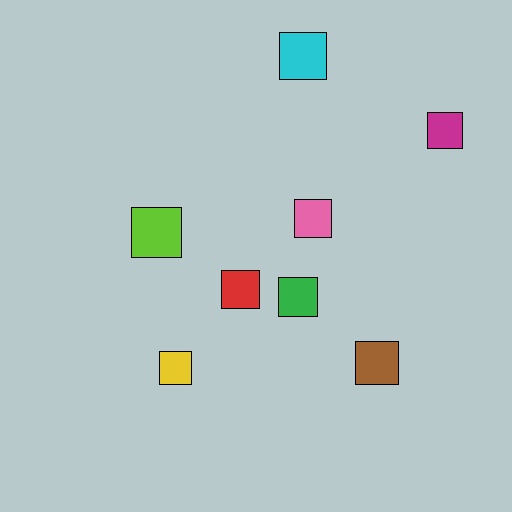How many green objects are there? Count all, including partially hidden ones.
There is 1 green object.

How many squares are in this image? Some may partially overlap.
There are 8 squares.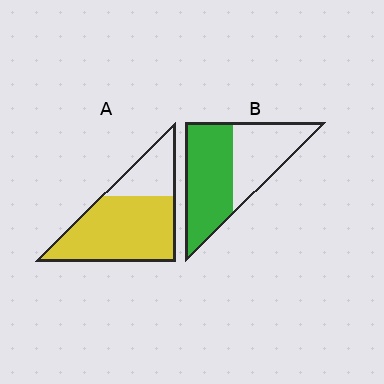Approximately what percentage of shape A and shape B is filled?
A is approximately 70% and B is approximately 55%.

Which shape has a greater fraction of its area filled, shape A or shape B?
Shape A.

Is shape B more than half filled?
Yes.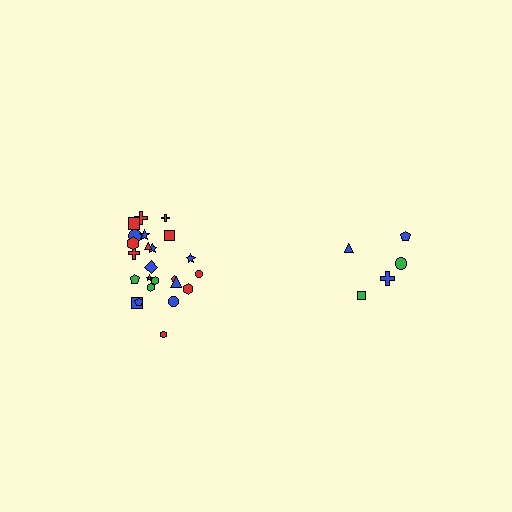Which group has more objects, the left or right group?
The left group.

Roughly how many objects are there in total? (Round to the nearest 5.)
Roughly 30 objects in total.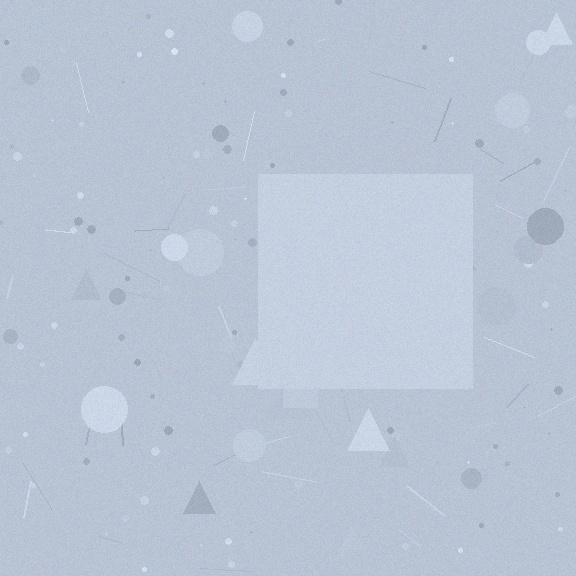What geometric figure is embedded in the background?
A square is embedded in the background.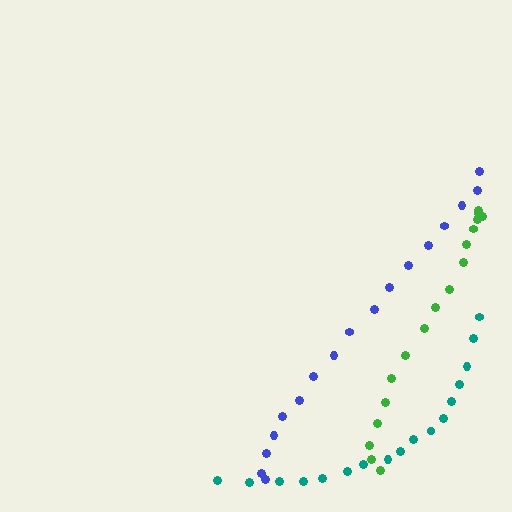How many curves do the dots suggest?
There are 3 distinct paths.